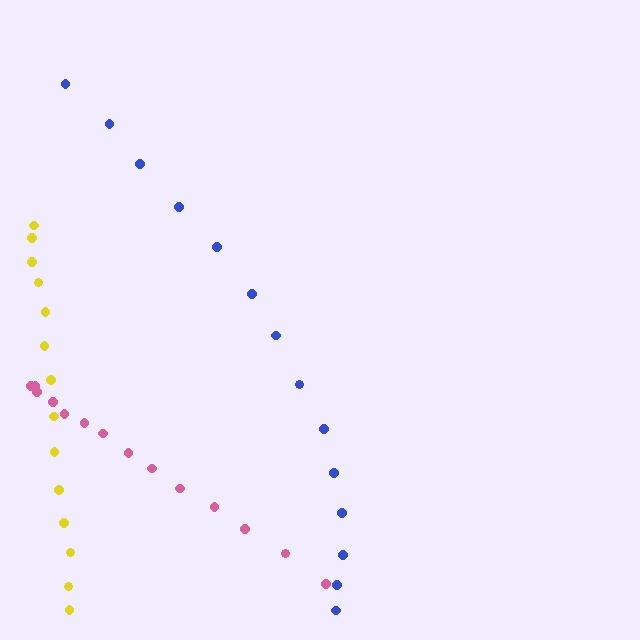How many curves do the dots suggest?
There are 3 distinct paths.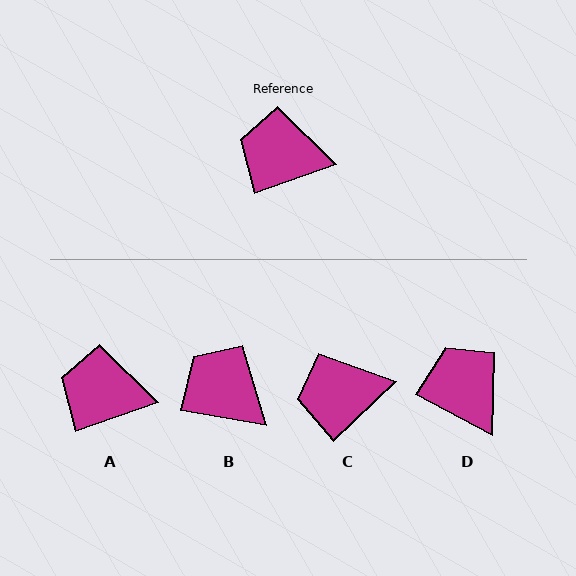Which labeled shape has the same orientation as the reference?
A.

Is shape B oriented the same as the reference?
No, it is off by about 29 degrees.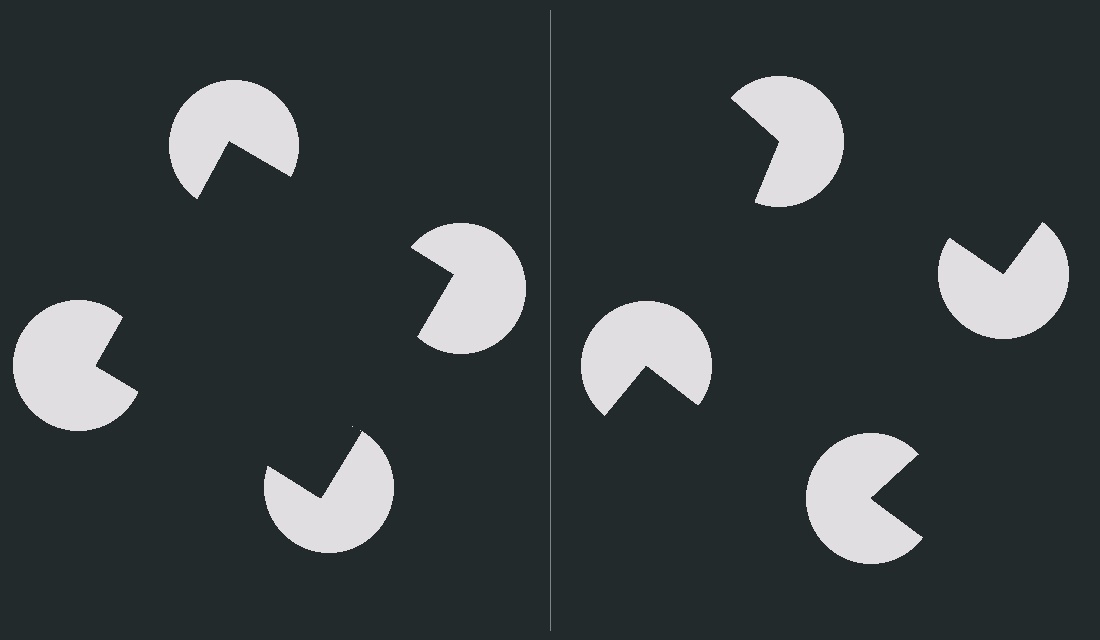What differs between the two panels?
The pac-man discs are positioned identically on both sides; only the wedge orientations differ. On the left they align to a square; on the right they are misaligned.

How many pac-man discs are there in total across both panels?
8 — 4 on each side.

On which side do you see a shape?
An illusory square appears on the left side. On the right side the wedge cuts are rotated, so no coherent shape forms.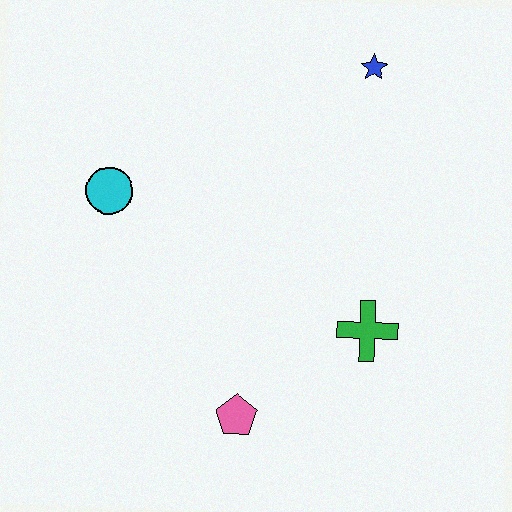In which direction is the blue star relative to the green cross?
The blue star is above the green cross.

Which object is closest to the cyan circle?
The pink pentagon is closest to the cyan circle.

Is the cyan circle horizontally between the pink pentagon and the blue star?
No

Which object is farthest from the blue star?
The pink pentagon is farthest from the blue star.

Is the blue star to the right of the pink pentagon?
Yes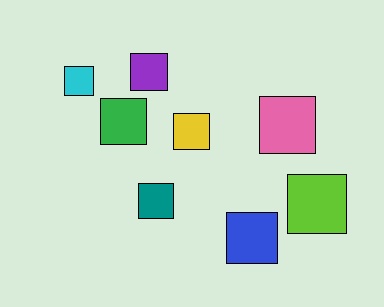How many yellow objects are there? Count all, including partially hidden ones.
There is 1 yellow object.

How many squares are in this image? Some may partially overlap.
There are 8 squares.